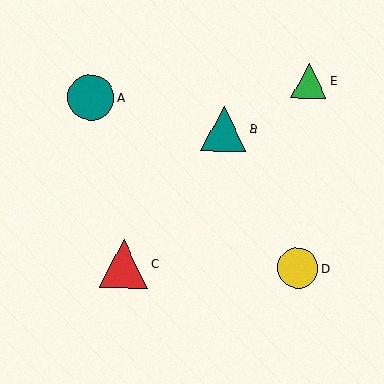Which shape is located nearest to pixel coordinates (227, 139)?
The teal triangle (labeled B) at (224, 129) is nearest to that location.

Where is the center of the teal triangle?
The center of the teal triangle is at (224, 129).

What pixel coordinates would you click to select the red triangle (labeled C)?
Click at (124, 264) to select the red triangle C.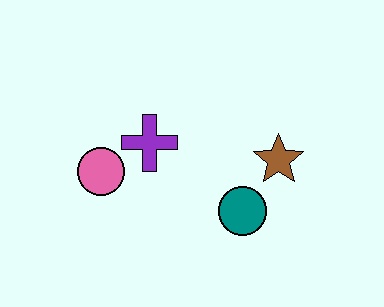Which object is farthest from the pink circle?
The brown star is farthest from the pink circle.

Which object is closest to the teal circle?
The brown star is closest to the teal circle.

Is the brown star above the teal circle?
Yes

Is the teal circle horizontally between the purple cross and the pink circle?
No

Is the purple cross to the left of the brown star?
Yes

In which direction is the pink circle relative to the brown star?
The pink circle is to the left of the brown star.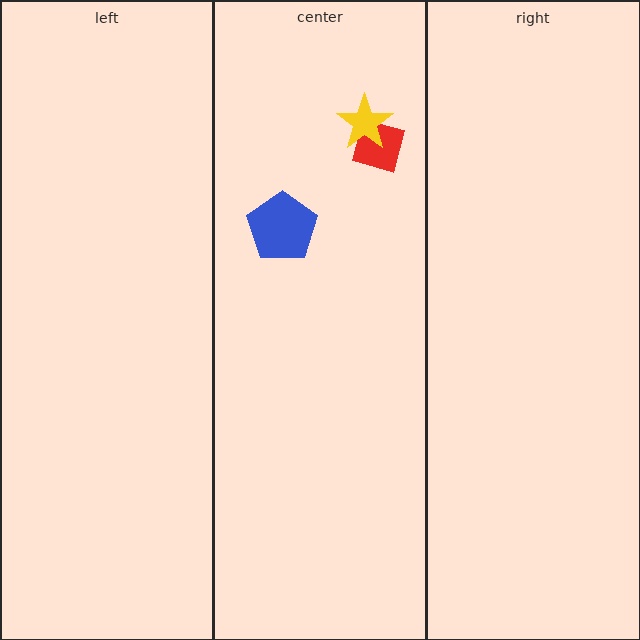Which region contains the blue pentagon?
The center region.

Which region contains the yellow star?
The center region.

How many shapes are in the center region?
3.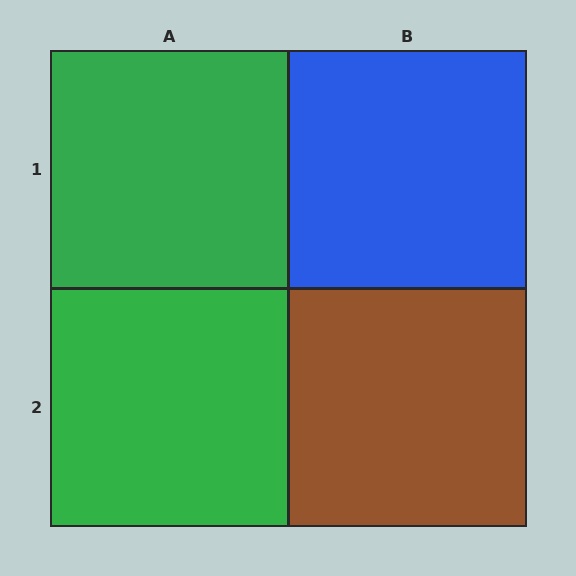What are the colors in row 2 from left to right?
Green, brown.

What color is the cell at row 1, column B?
Blue.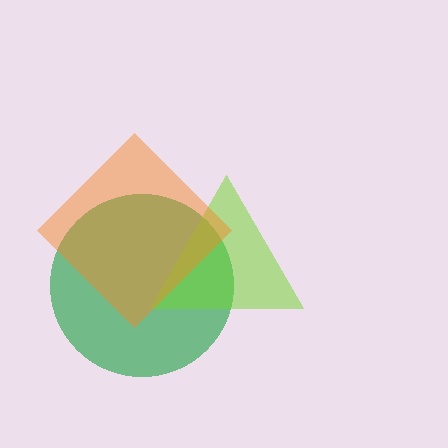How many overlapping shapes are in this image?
There are 3 overlapping shapes in the image.